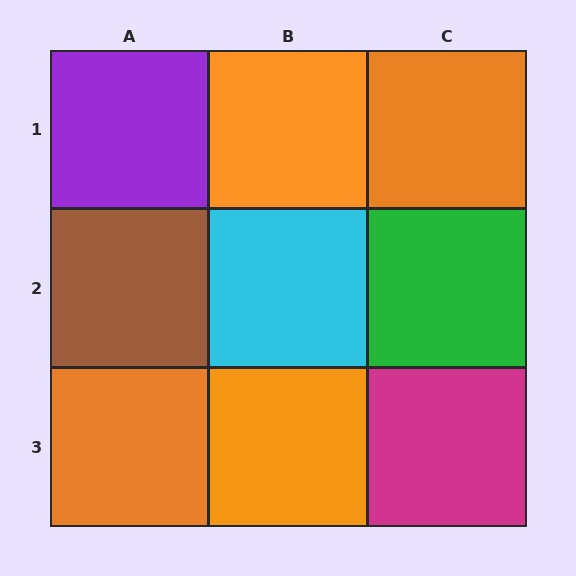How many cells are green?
1 cell is green.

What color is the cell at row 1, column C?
Orange.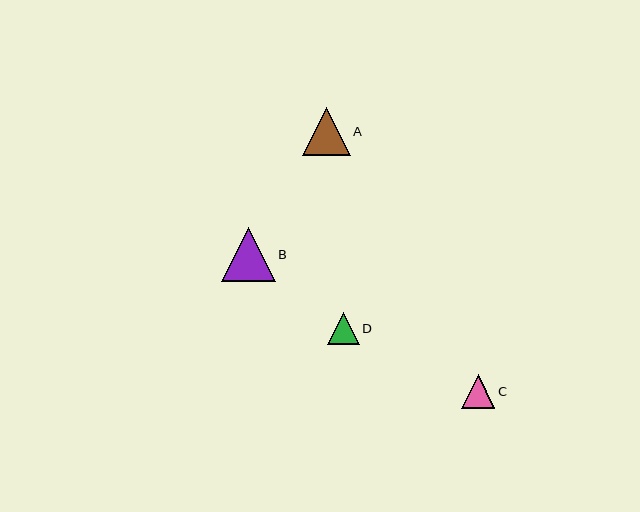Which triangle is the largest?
Triangle B is the largest with a size of approximately 54 pixels.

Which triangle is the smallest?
Triangle D is the smallest with a size of approximately 31 pixels.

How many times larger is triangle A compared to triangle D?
Triangle A is approximately 1.5 times the size of triangle D.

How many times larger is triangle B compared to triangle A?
Triangle B is approximately 1.1 times the size of triangle A.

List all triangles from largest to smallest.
From largest to smallest: B, A, C, D.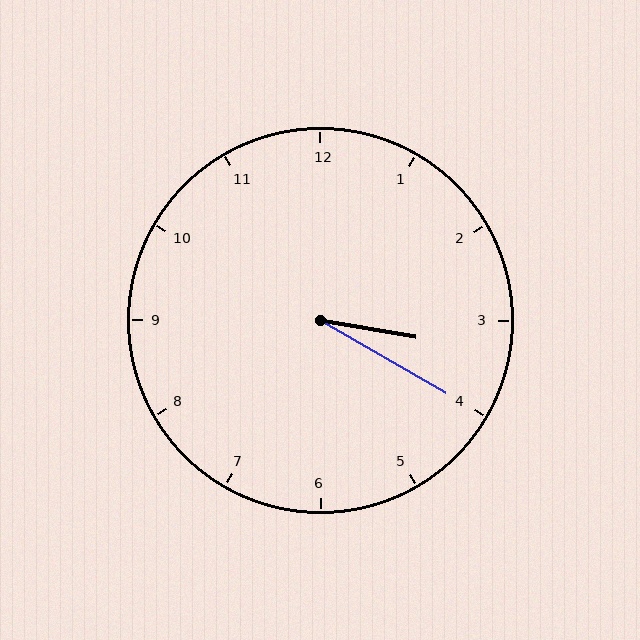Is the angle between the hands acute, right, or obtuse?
It is acute.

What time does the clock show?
3:20.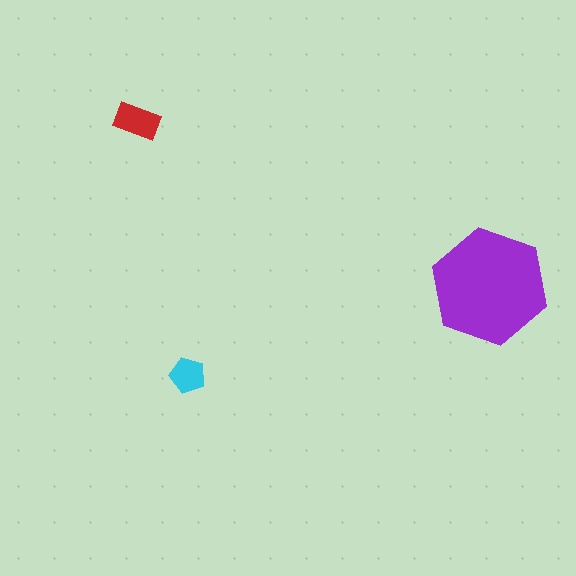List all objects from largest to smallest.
The purple hexagon, the red rectangle, the cyan pentagon.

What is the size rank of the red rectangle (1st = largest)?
2nd.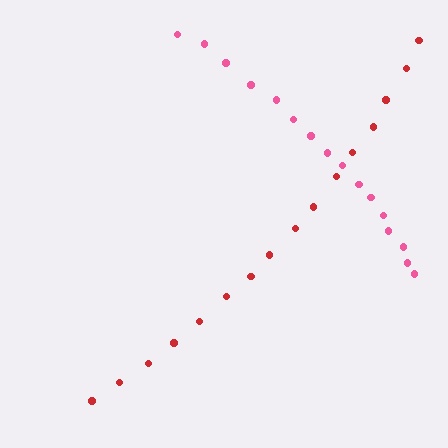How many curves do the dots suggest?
There are 2 distinct paths.